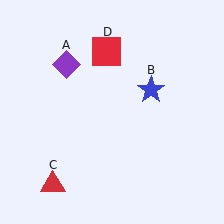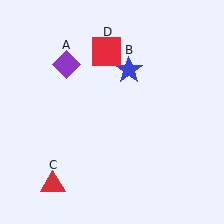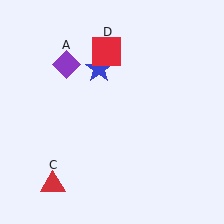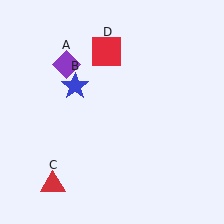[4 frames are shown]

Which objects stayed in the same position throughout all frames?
Purple diamond (object A) and red triangle (object C) and red square (object D) remained stationary.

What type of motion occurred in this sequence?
The blue star (object B) rotated counterclockwise around the center of the scene.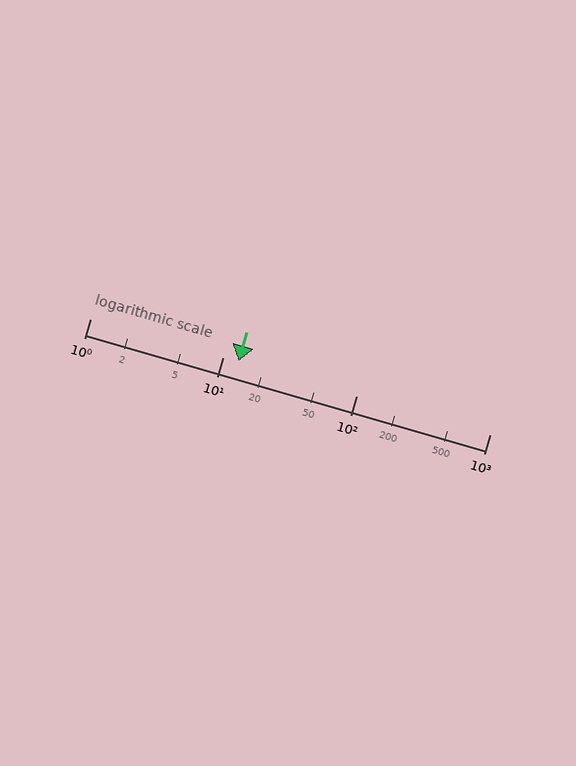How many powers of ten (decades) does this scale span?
The scale spans 3 decades, from 1 to 1000.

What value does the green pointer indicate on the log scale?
The pointer indicates approximately 13.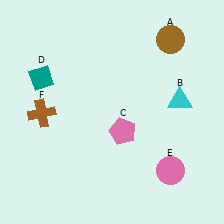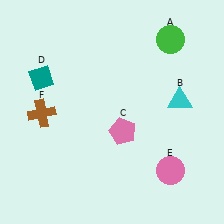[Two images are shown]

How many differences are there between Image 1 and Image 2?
There is 1 difference between the two images.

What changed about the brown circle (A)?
In Image 1, A is brown. In Image 2, it changed to green.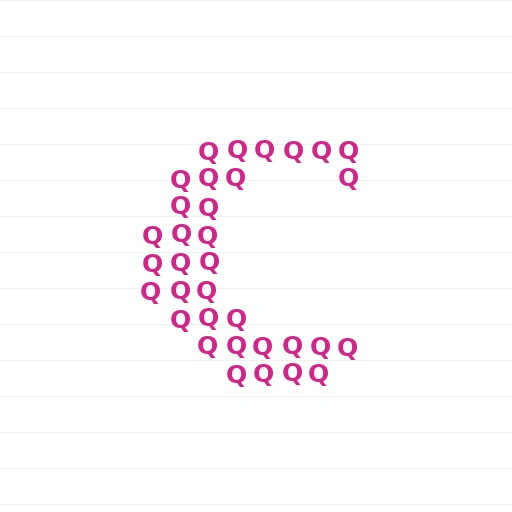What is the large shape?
The large shape is the letter C.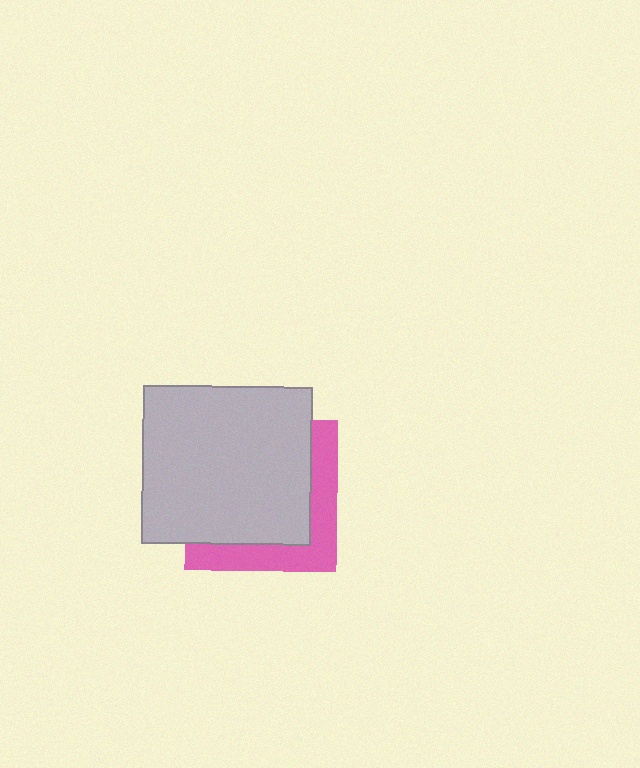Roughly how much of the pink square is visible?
A small part of it is visible (roughly 31%).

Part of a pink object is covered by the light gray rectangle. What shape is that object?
It is a square.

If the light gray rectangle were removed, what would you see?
You would see the complete pink square.